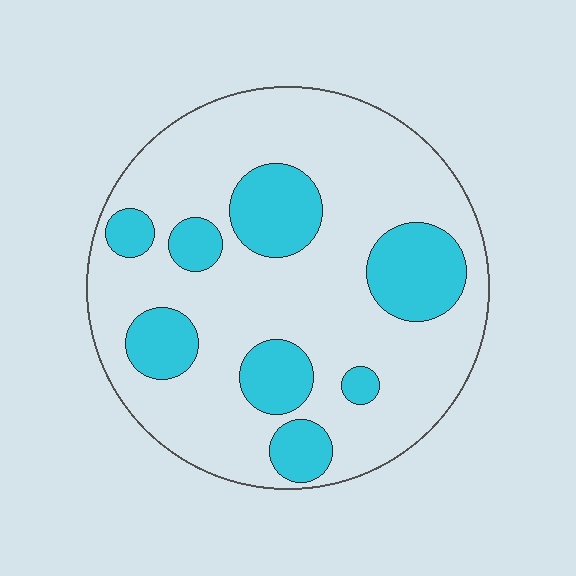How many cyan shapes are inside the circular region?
8.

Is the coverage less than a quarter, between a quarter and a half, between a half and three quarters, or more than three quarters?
Between a quarter and a half.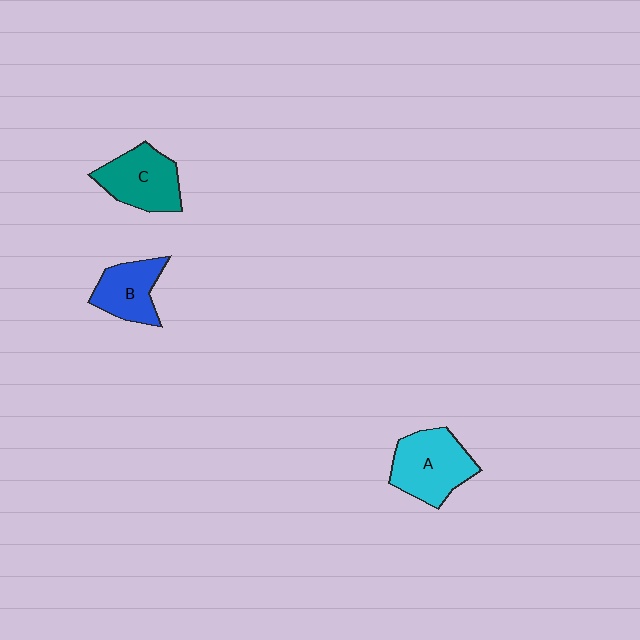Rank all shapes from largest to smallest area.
From largest to smallest: A (cyan), C (teal), B (blue).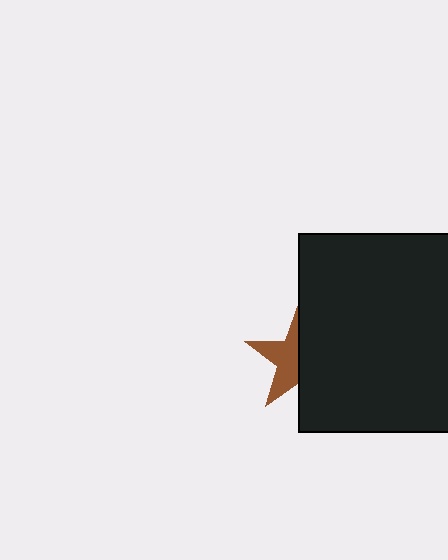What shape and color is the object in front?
The object in front is a black rectangle.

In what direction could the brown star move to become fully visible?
The brown star could move left. That would shift it out from behind the black rectangle entirely.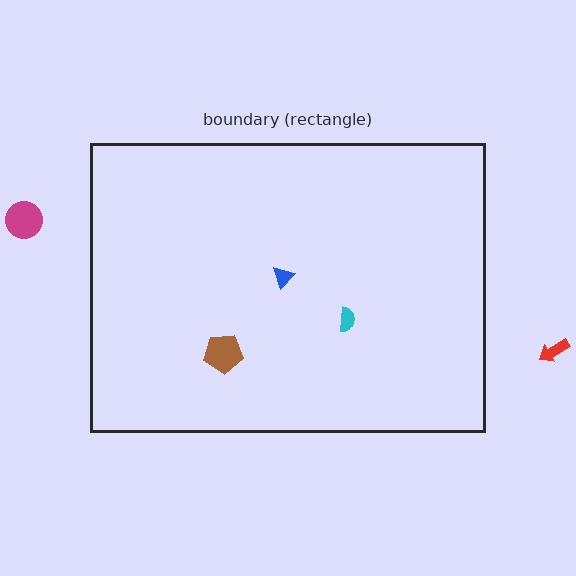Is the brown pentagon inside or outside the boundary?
Inside.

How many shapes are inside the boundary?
3 inside, 2 outside.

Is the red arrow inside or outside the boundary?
Outside.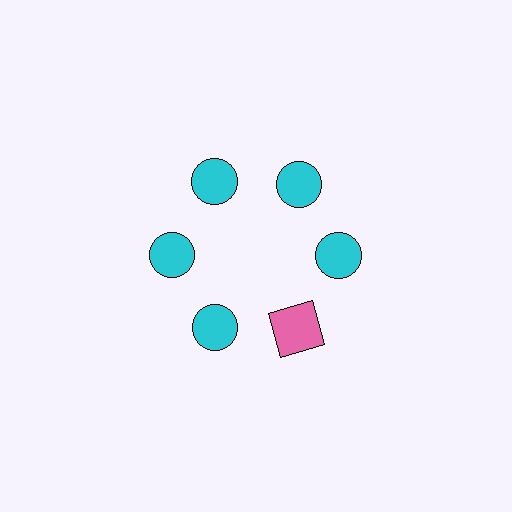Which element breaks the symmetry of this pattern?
The pink square at roughly the 5 o'clock position breaks the symmetry. All other shapes are cyan circles.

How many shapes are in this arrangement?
There are 6 shapes arranged in a ring pattern.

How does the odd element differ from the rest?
It differs in both color (pink instead of cyan) and shape (square instead of circle).